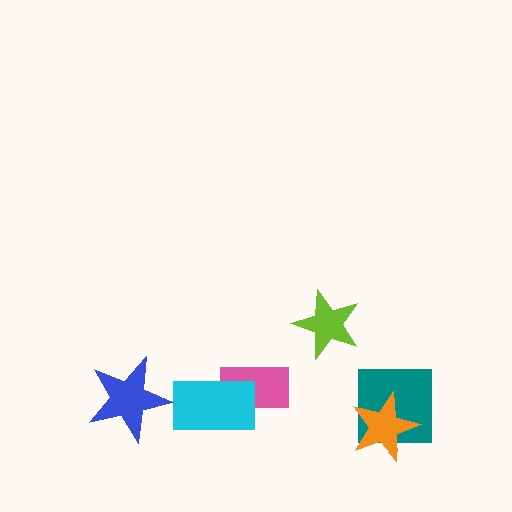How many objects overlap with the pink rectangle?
1 object overlaps with the pink rectangle.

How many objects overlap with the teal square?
1 object overlaps with the teal square.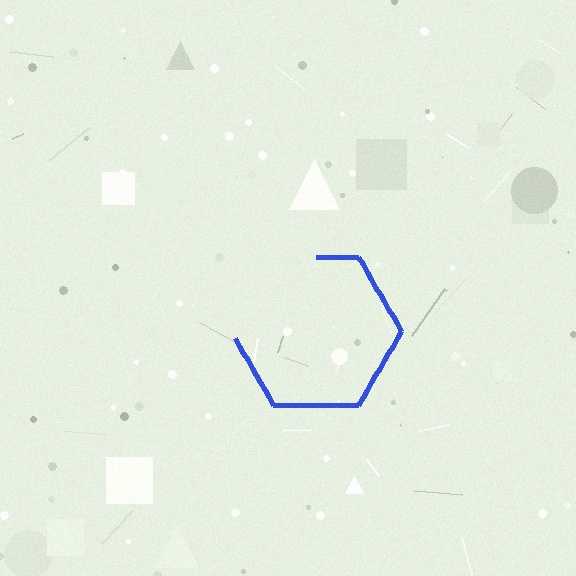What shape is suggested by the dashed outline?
The dashed outline suggests a hexagon.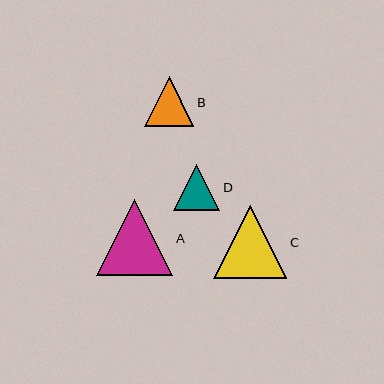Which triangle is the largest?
Triangle A is the largest with a size of approximately 77 pixels.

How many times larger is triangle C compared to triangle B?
Triangle C is approximately 1.5 times the size of triangle B.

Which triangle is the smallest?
Triangle D is the smallest with a size of approximately 46 pixels.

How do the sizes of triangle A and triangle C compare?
Triangle A and triangle C are approximately the same size.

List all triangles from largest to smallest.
From largest to smallest: A, C, B, D.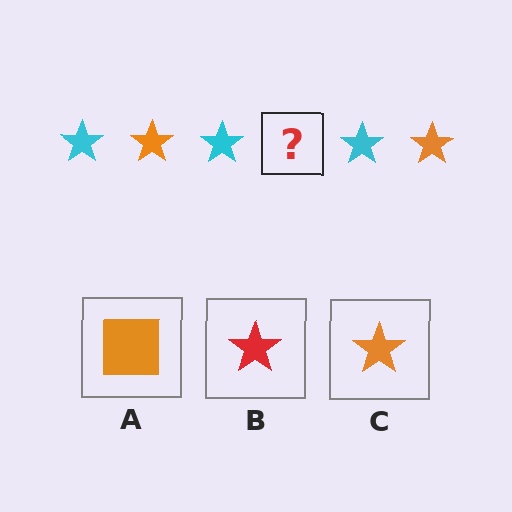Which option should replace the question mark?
Option C.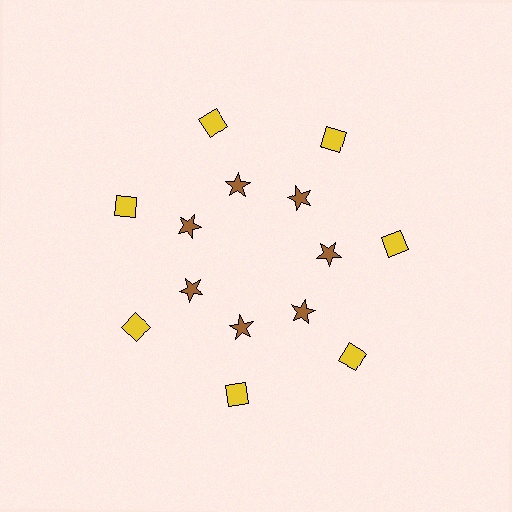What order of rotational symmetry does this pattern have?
This pattern has 7-fold rotational symmetry.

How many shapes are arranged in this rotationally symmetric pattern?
There are 14 shapes, arranged in 7 groups of 2.